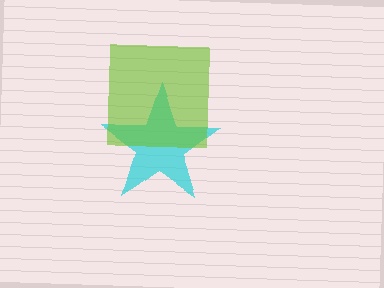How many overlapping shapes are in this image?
There are 2 overlapping shapes in the image.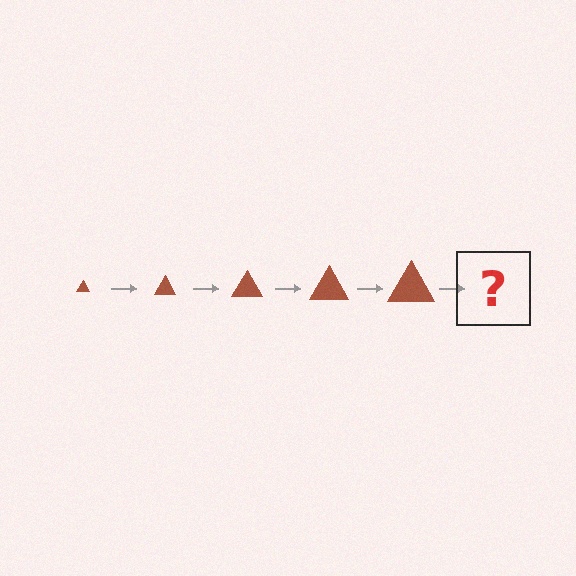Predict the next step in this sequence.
The next step is a brown triangle, larger than the previous one.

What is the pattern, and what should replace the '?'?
The pattern is that the triangle gets progressively larger each step. The '?' should be a brown triangle, larger than the previous one.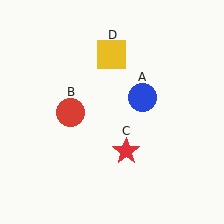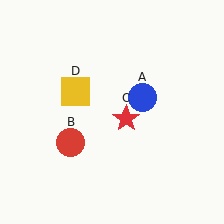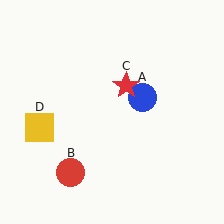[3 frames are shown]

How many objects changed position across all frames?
3 objects changed position: red circle (object B), red star (object C), yellow square (object D).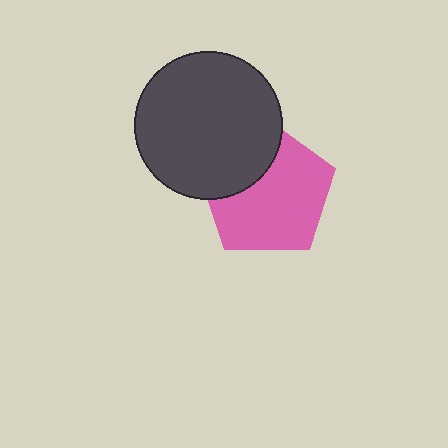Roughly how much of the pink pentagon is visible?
Most of it is visible (roughly 70%).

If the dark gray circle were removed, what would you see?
You would see the complete pink pentagon.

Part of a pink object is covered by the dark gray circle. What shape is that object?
It is a pentagon.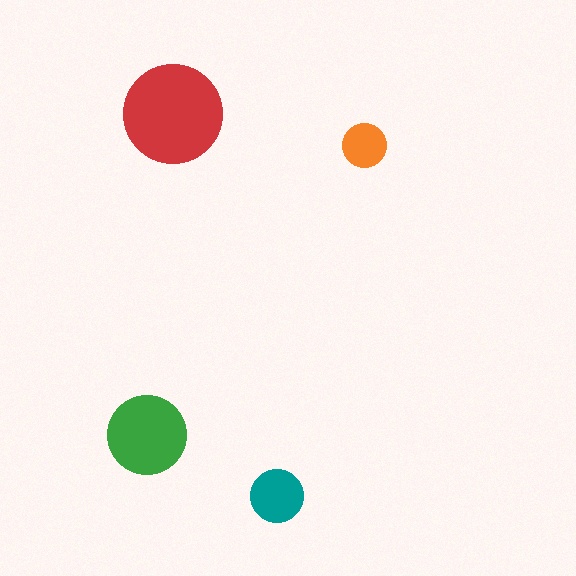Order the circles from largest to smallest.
the red one, the green one, the teal one, the orange one.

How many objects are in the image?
There are 4 objects in the image.